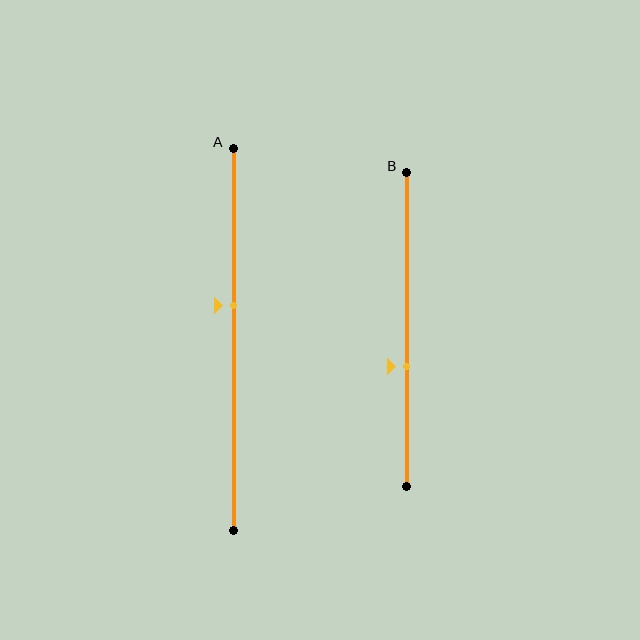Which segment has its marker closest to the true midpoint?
Segment A has its marker closest to the true midpoint.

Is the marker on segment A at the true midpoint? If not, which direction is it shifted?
No, the marker on segment A is shifted upward by about 9% of the segment length.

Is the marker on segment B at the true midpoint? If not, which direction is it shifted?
No, the marker on segment B is shifted downward by about 12% of the segment length.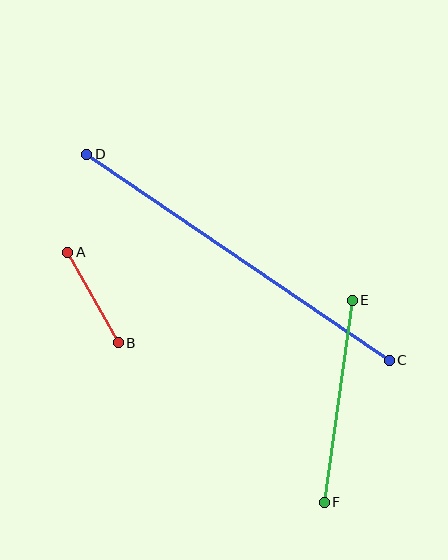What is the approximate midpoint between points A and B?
The midpoint is at approximately (93, 297) pixels.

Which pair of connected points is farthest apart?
Points C and D are farthest apart.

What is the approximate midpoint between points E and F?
The midpoint is at approximately (338, 401) pixels.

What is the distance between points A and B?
The distance is approximately 104 pixels.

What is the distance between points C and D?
The distance is approximately 366 pixels.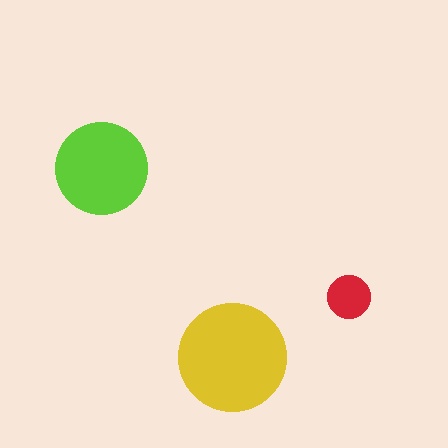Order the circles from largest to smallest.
the yellow one, the lime one, the red one.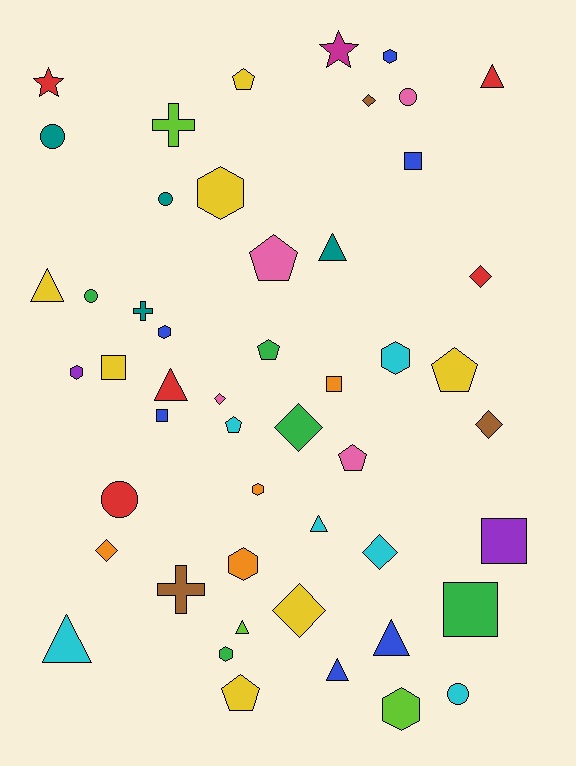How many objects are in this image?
There are 50 objects.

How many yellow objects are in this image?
There are 7 yellow objects.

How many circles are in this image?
There are 6 circles.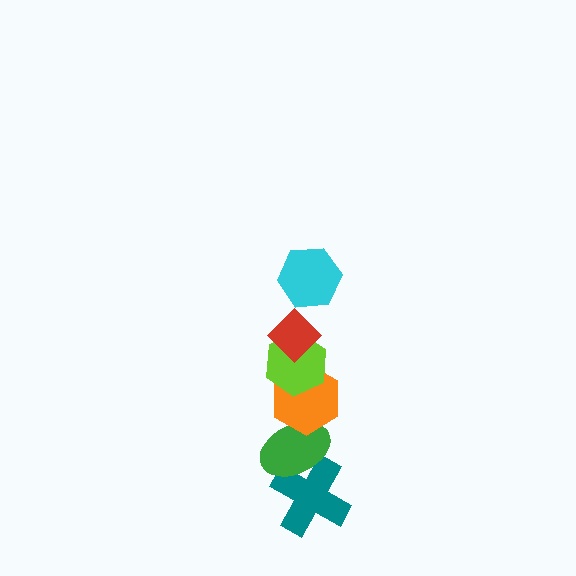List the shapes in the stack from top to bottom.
From top to bottom: the cyan hexagon, the red diamond, the lime hexagon, the orange hexagon, the green ellipse, the teal cross.